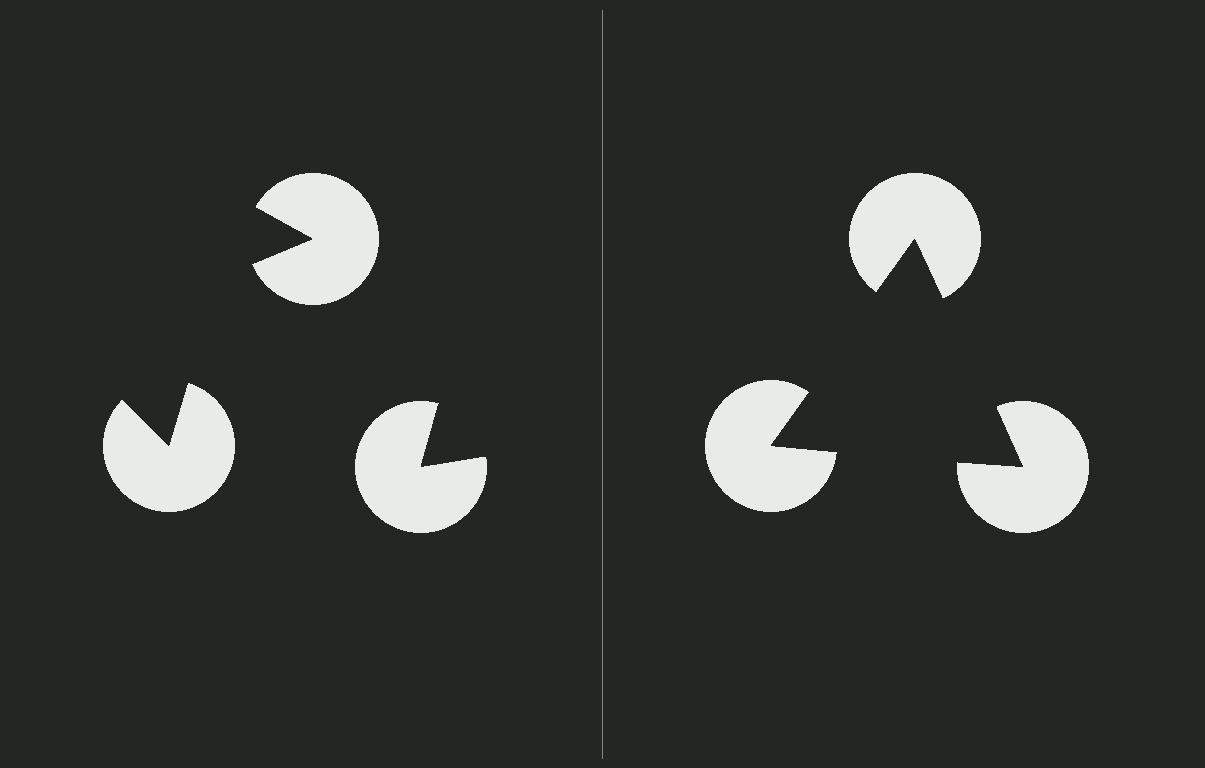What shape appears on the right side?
An illusory triangle.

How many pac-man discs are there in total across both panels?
6 — 3 on each side.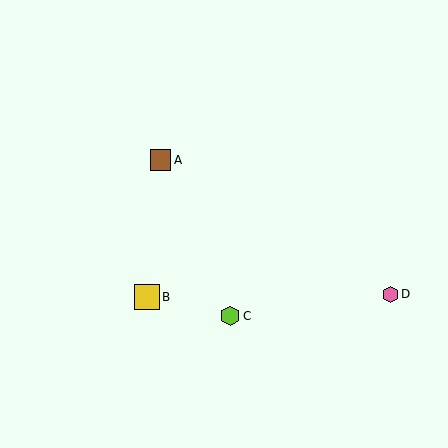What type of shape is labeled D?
Shape D is a pink hexagon.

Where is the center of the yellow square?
The center of the yellow square is at (147, 297).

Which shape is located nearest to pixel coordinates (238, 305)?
The lime hexagon (labeled C) at (230, 316) is nearest to that location.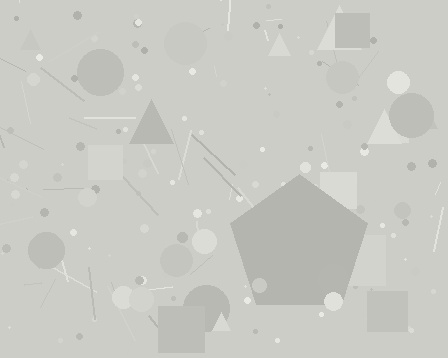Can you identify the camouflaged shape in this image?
The camouflaged shape is a pentagon.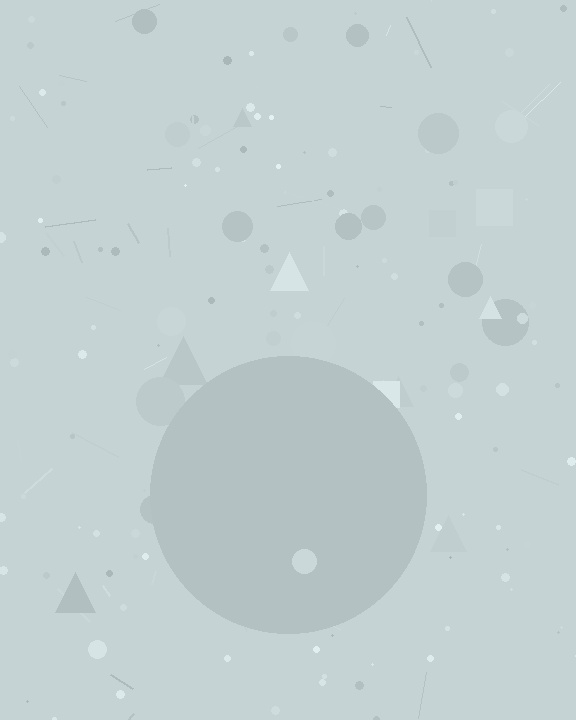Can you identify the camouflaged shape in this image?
The camouflaged shape is a circle.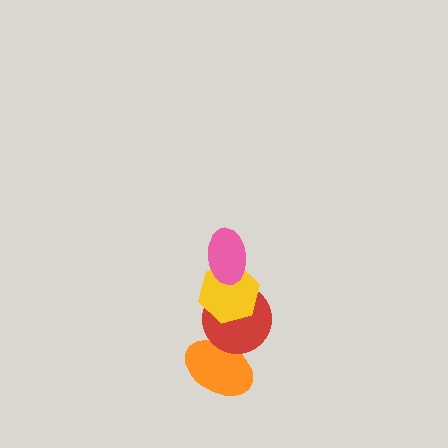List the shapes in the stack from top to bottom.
From top to bottom: the pink ellipse, the yellow hexagon, the red circle, the orange ellipse.